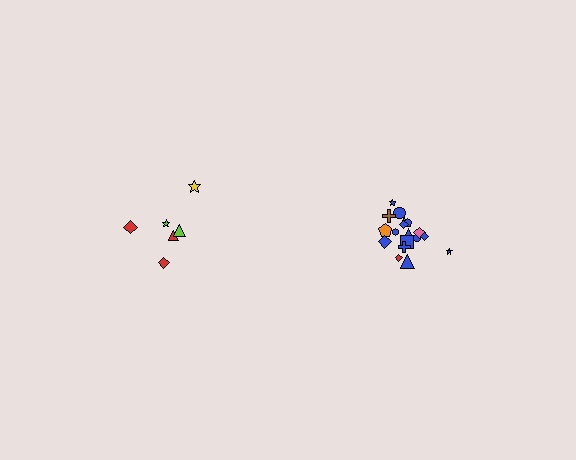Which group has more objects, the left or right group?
The right group.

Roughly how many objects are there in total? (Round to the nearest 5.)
Roughly 25 objects in total.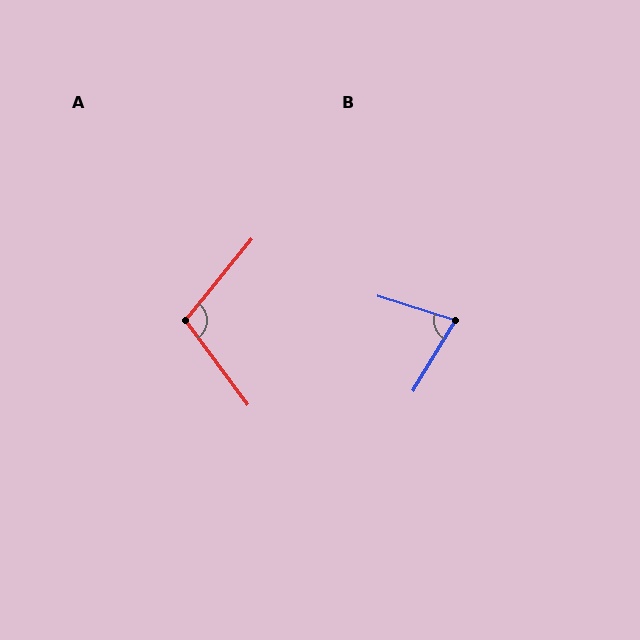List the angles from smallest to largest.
B (77°), A (104°).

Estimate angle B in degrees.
Approximately 77 degrees.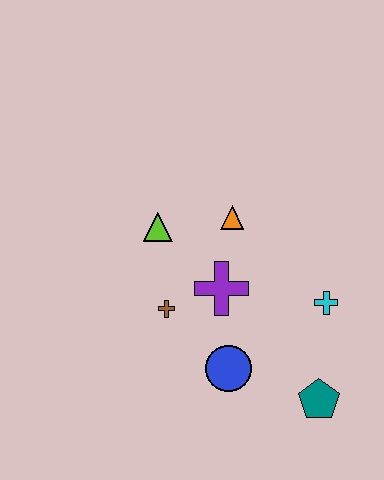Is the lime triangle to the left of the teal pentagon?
Yes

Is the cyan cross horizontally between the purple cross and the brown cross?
No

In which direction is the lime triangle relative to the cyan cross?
The lime triangle is to the left of the cyan cross.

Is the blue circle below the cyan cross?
Yes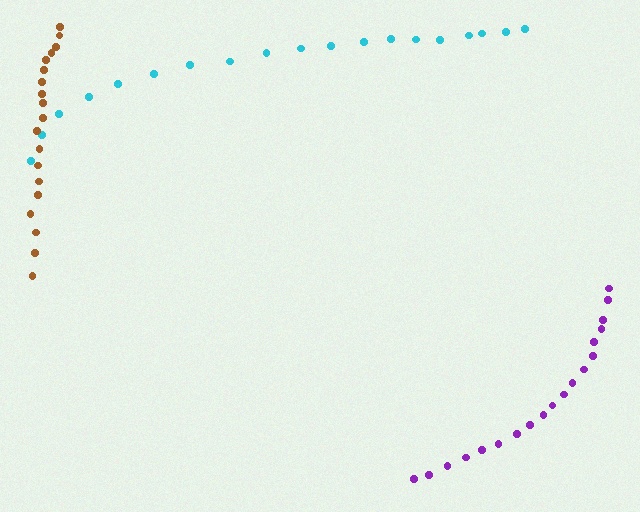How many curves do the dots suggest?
There are 3 distinct paths.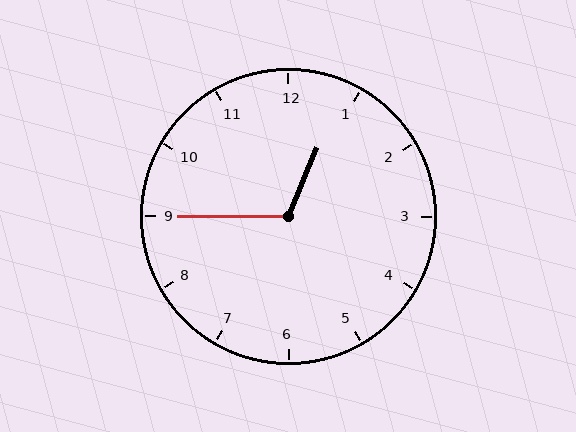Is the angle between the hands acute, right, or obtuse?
It is obtuse.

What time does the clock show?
12:45.